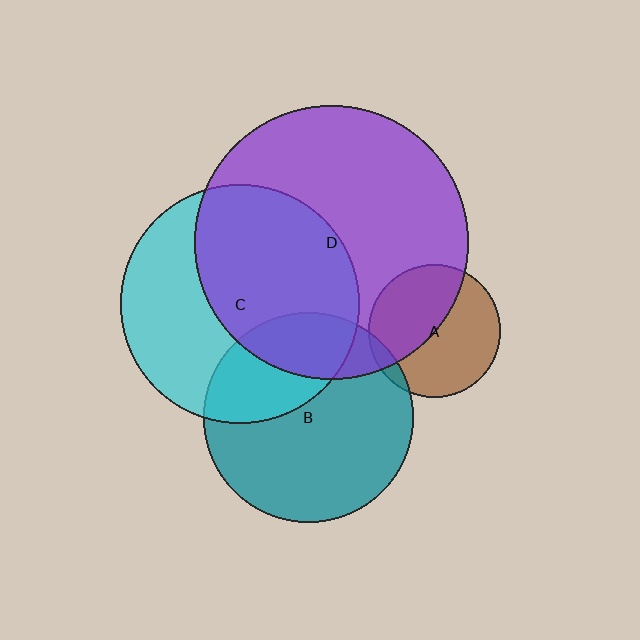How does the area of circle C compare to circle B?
Approximately 1.3 times.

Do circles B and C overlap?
Yes.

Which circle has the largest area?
Circle D (purple).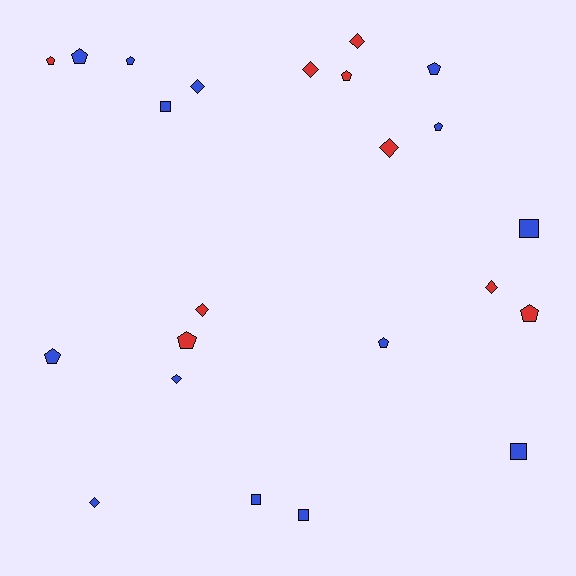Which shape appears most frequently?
Pentagon, with 10 objects.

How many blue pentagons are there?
There are 6 blue pentagons.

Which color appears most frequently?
Blue, with 14 objects.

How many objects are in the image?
There are 23 objects.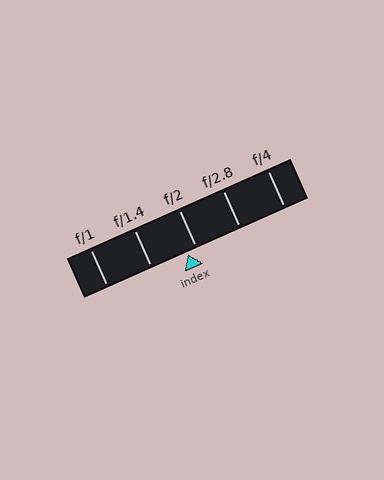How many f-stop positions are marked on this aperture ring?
There are 5 f-stop positions marked.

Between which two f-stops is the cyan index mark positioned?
The index mark is between f/1.4 and f/2.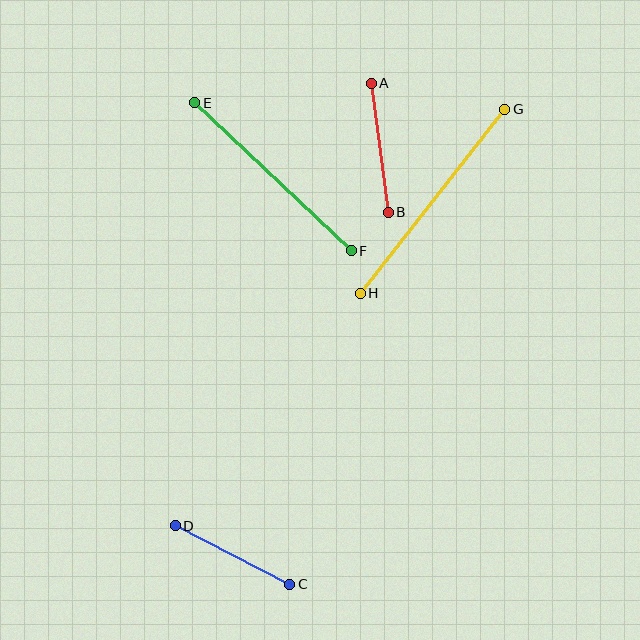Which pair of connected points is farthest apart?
Points G and H are farthest apart.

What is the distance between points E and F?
The distance is approximately 215 pixels.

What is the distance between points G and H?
The distance is approximately 234 pixels.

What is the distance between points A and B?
The distance is approximately 130 pixels.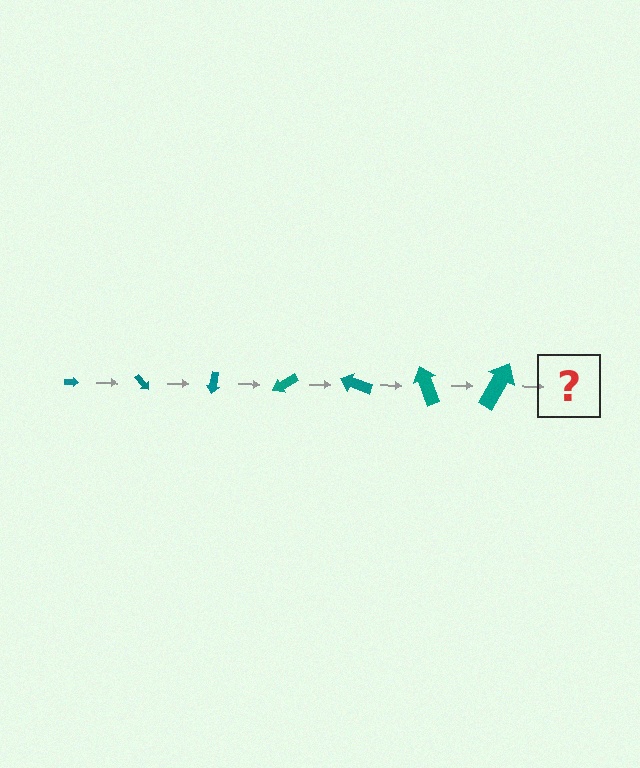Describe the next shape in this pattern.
It should be an arrow, larger than the previous one and rotated 350 degrees from the start.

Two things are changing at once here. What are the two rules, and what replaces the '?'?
The two rules are that the arrow grows larger each step and it rotates 50 degrees each step. The '?' should be an arrow, larger than the previous one and rotated 350 degrees from the start.